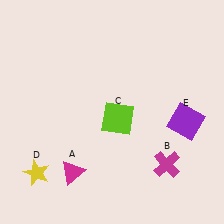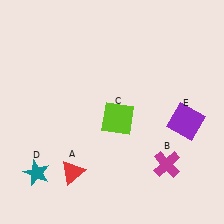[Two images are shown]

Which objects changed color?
A changed from magenta to red. D changed from yellow to teal.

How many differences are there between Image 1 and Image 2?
There are 2 differences between the two images.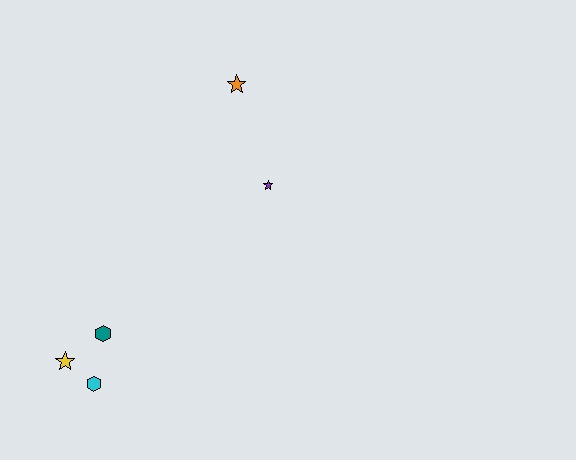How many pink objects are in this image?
There are no pink objects.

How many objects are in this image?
There are 5 objects.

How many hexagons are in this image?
There are 2 hexagons.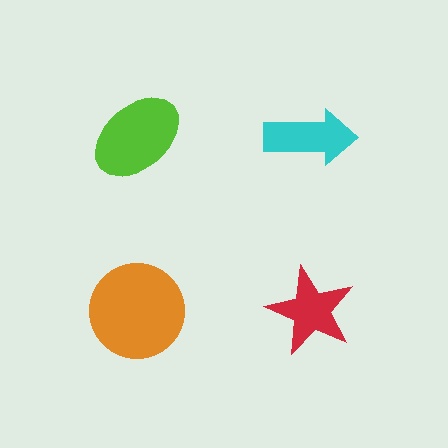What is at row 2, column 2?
A red star.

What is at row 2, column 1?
An orange circle.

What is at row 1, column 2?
A cyan arrow.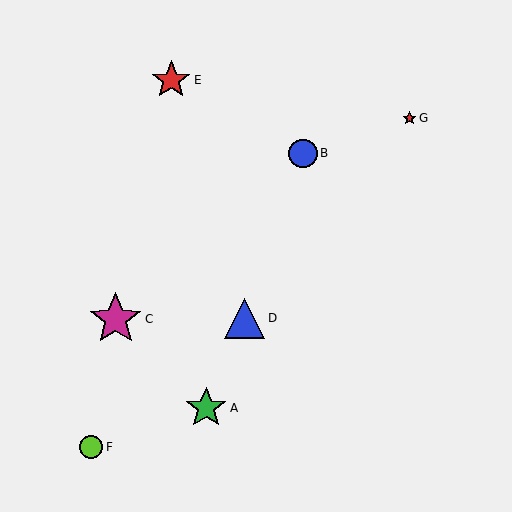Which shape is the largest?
The magenta star (labeled C) is the largest.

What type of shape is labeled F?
Shape F is a lime circle.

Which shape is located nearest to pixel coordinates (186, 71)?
The red star (labeled E) at (171, 80) is nearest to that location.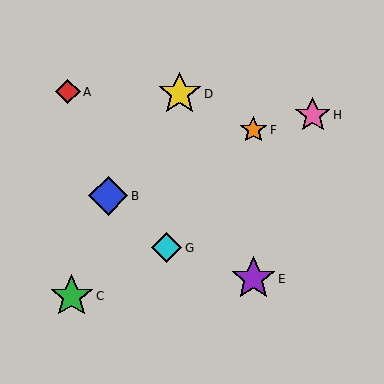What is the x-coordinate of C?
Object C is at x≈72.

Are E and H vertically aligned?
No, E is at x≈253 and H is at x≈313.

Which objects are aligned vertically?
Objects E, F are aligned vertically.